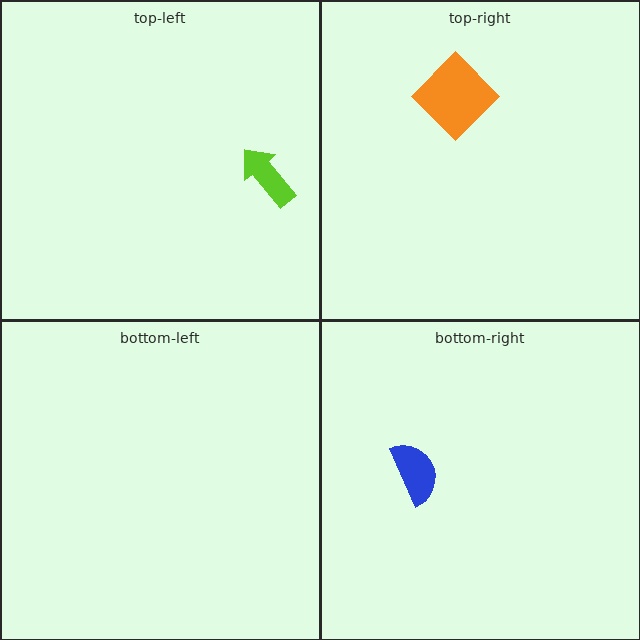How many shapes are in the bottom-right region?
1.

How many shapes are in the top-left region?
1.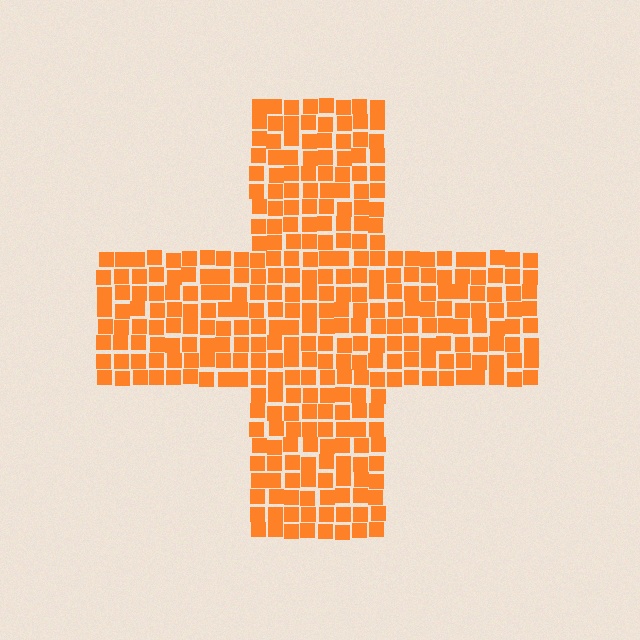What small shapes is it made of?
It is made of small squares.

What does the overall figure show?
The overall figure shows a cross.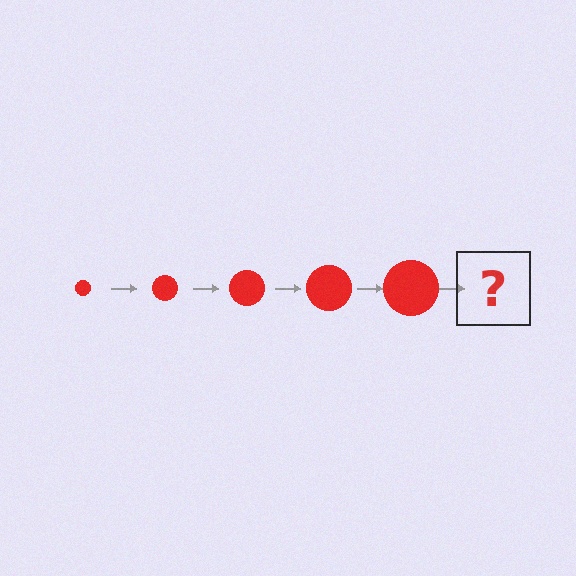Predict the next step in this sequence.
The next step is a red circle, larger than the previous one.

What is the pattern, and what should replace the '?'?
The pattern is that the circle gets progressively larger each step. The '?' should be a red circle, larger than the previous one.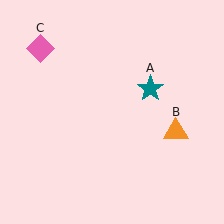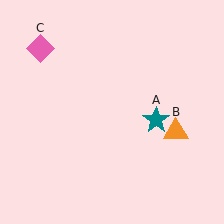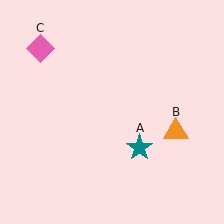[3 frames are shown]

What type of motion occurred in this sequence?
The teal star (object A) rotated clockwise around the center of the scene.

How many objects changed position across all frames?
1 object changed position: teal star (object A).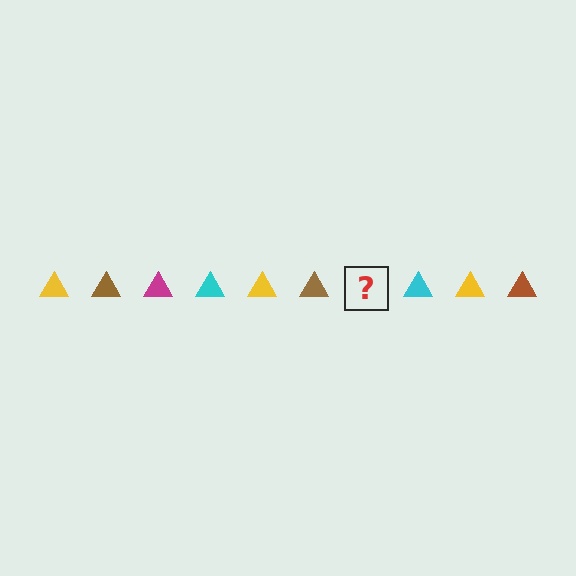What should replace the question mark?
The question mark should be replaced with a magenta triangle.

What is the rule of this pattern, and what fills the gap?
The rule is that the pattern cycles through yellow, brown, magenta, cyan triangles. The gap should be filled with a magenta triangle.